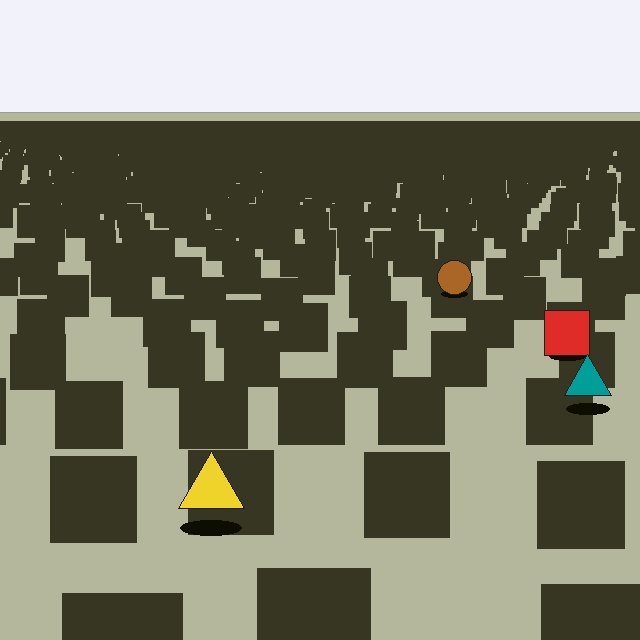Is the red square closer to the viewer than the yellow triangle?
No. The yellow triangle is closer — you can tell from the texture gradient: the ground texture is coarser near it.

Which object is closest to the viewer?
The yellow triangle is closest. The texture marks near it are larger and more spread out.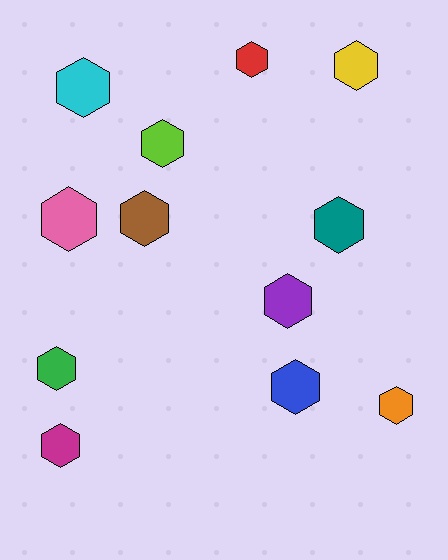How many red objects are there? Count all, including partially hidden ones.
There is 1 red object.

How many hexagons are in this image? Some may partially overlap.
There are 12 hexagons.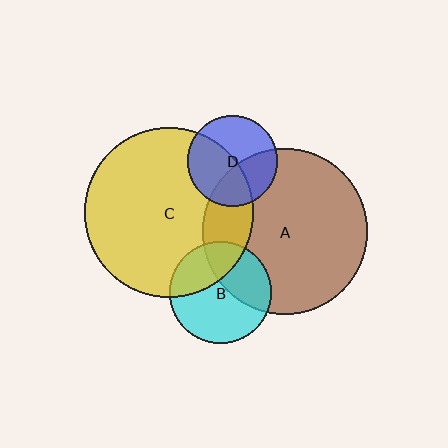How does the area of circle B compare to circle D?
Approximately 1.3 times.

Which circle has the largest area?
Circle C (yellow).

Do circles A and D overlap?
Yes.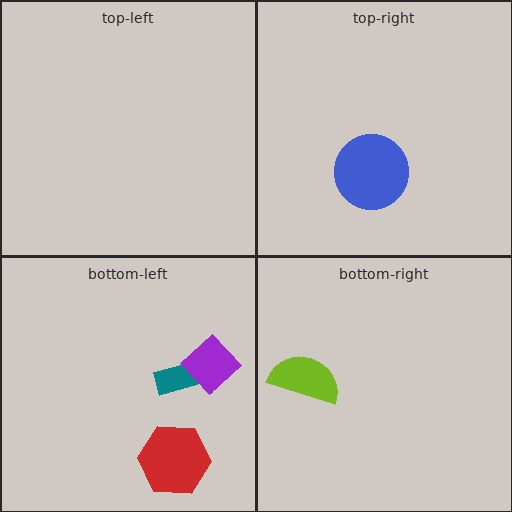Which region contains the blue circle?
The top-right region.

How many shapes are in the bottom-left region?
3.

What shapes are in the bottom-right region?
The lime semicircle.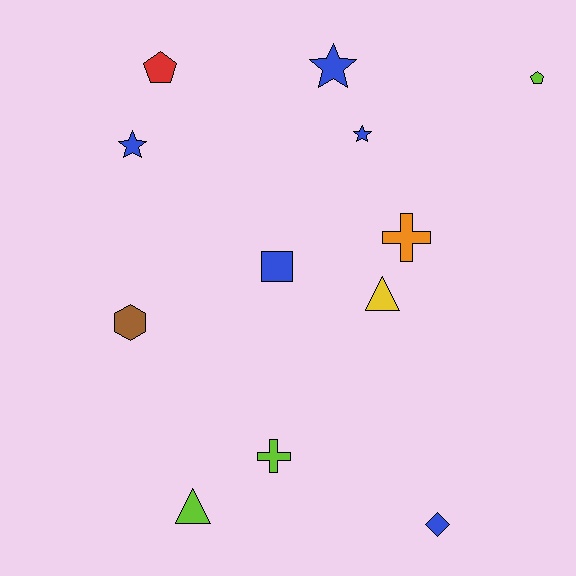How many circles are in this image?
There are no circles.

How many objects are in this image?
There are 12 objects.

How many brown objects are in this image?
There is 1 brown object.